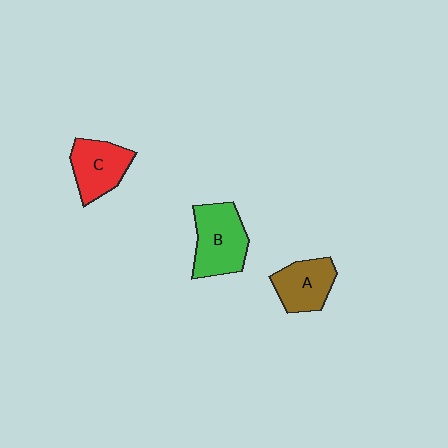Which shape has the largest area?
Shape B (green).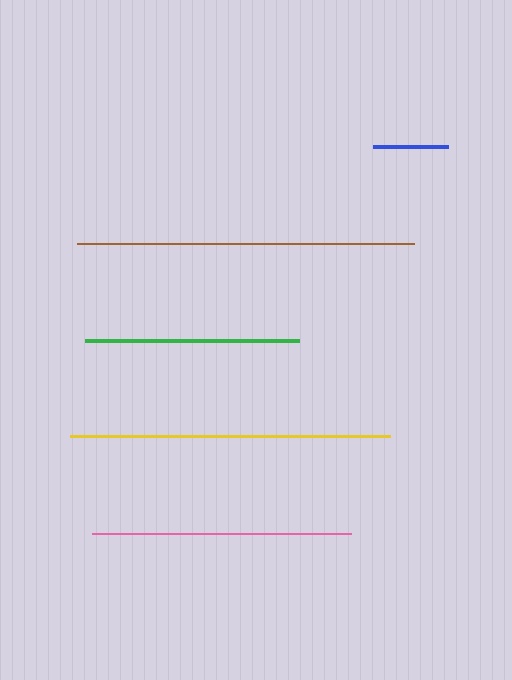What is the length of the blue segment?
The blue segment is approximately 75 pixels long.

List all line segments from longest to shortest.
From longest to shortest: brown, yellow, pink, green, blue.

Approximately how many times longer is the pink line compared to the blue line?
The pink line is approximately 3.4 times the length of the blue line.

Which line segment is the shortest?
The blue line is the shortest at approximately 75 pixels.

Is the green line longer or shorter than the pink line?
The pink line is longer than the green line.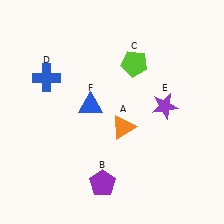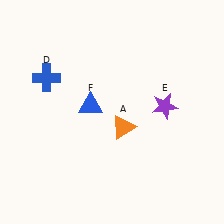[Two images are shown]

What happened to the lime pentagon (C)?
The lime pentagon (C) was removed in Image 2. It was in the top-right area of Image 1.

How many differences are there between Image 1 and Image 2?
There are 2 differences between the two images.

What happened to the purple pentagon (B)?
The purple pentagon (B) was removed in Image 2. It was in the bottom-left area of Image 1.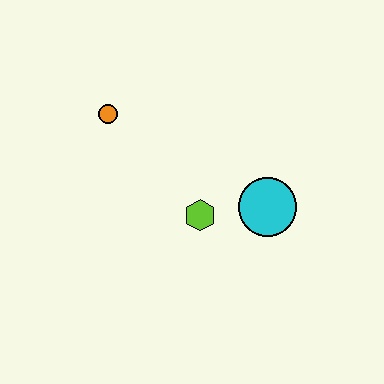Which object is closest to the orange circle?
The lime hexagon is closest to the orange circle.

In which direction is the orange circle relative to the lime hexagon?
The orange circle is above the lime hexagon.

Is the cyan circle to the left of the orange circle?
No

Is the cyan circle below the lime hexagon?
No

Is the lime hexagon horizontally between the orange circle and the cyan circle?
Yes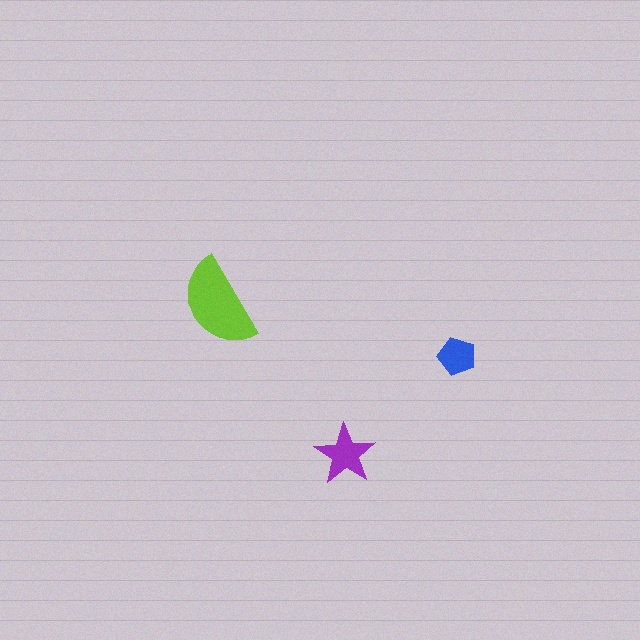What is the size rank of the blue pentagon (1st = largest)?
3rd.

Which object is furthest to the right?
The blue pentagon is rightmost.